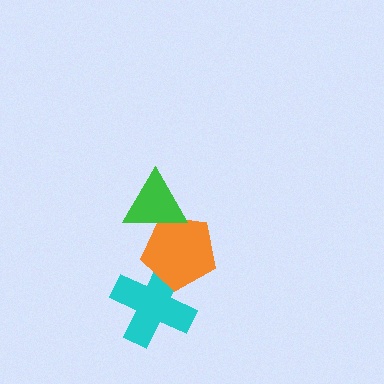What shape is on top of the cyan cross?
The orange pentagon is on top of the cyan cross.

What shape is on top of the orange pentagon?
The green triangle is on top of the orange pentagon.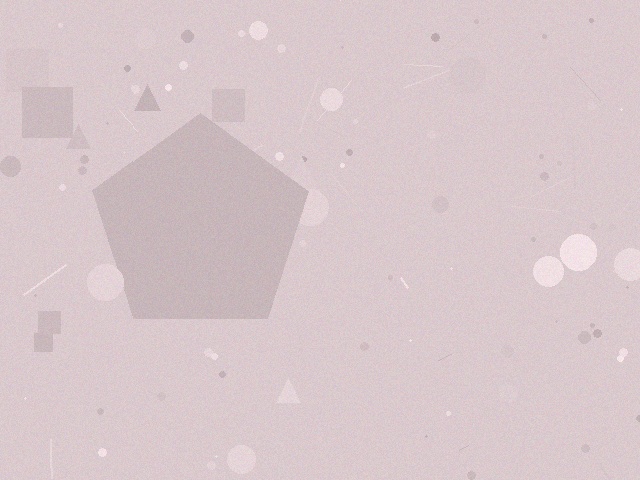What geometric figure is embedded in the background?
A pentagon is embedded in the background.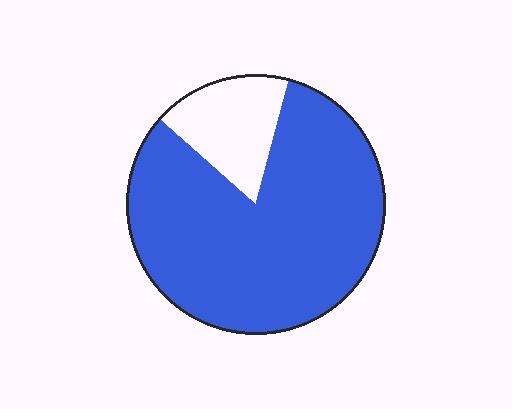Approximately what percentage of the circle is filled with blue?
Approximately 85%.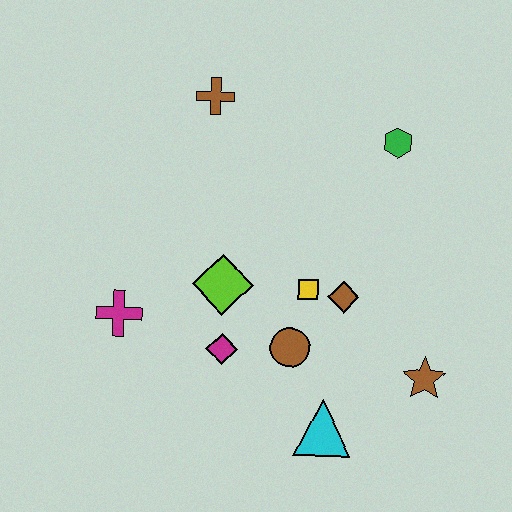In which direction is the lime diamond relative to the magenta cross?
The lime diamond is to the right of the magenta cross.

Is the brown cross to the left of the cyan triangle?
Yes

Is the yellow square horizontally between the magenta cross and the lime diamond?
No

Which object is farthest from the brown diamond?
The brown cross is farthest from the brown diamond.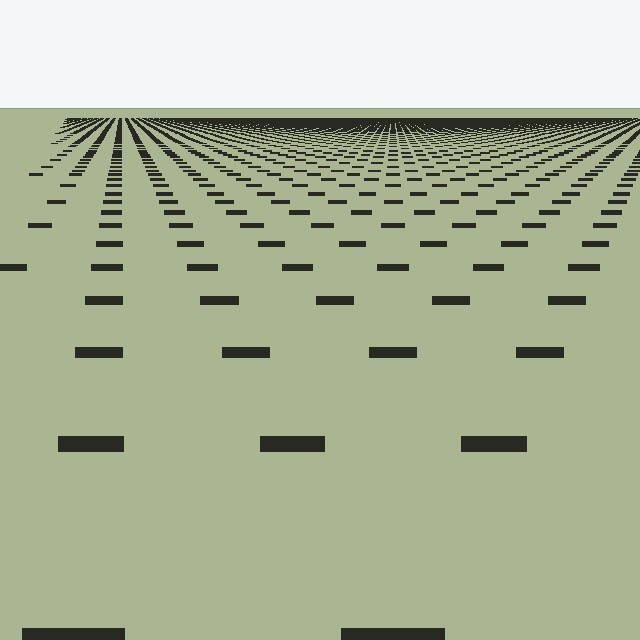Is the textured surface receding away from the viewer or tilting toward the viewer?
The surface is receding away from the viewer. Texture elements get smaller and denser toward the top.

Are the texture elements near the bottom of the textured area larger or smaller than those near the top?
Larger. Near the bottom, elements are closer to the viewer and appear at a bigger on-screen size.